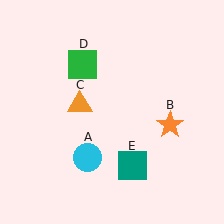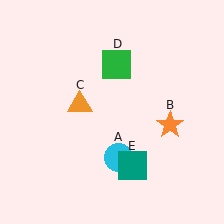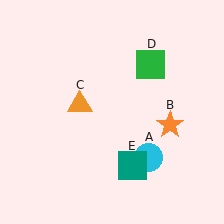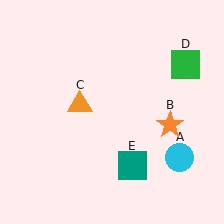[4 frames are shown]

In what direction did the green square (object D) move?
The green square (object D) moved right.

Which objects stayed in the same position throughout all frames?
Orange star (object B) and orange triangle (object C) and teal square (object E) remained stationary.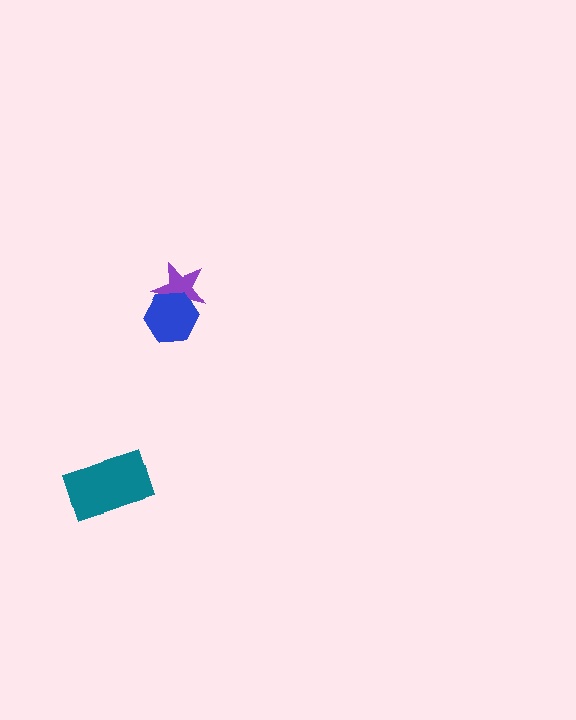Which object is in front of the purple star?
The blue hexagon is in front of the purple star.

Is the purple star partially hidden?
Yes, it is partially covered by another shape.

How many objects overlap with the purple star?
1 object overlaps with the purple star.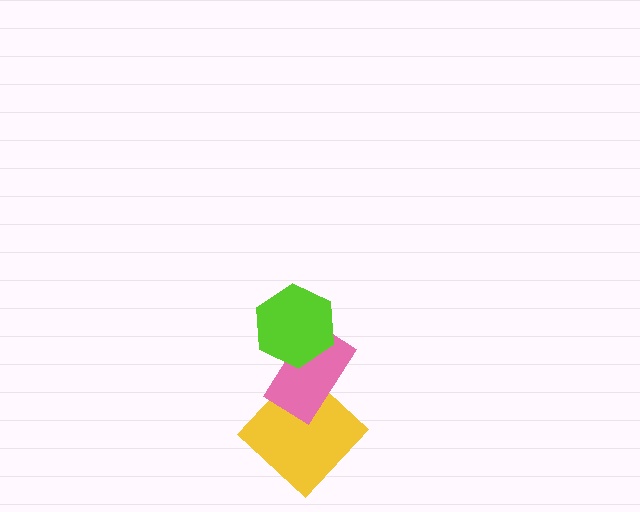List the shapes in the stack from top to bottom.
From top to bottom: the lime hexagon, the pink rectangle, the yellow diamond.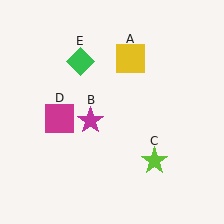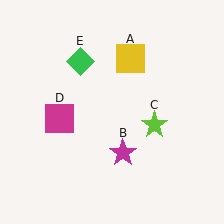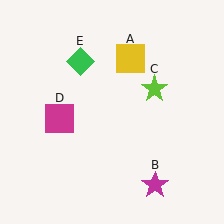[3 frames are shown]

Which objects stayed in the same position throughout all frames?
Yellow square (object A) and magenta square (object D) and green diamond (object E) remained stationary.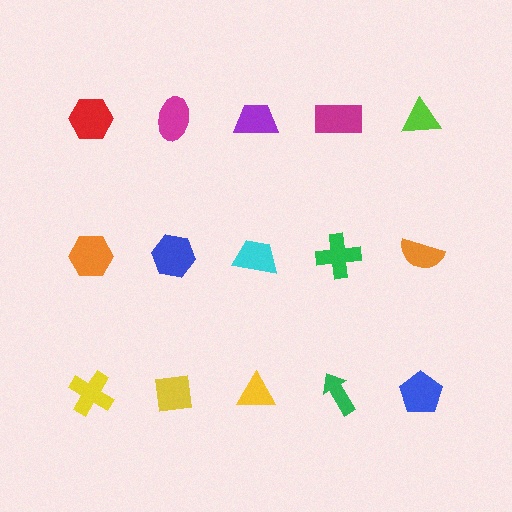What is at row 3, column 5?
A blue pentagon.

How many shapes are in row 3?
5 shapes.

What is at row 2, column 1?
An orange hexagon.